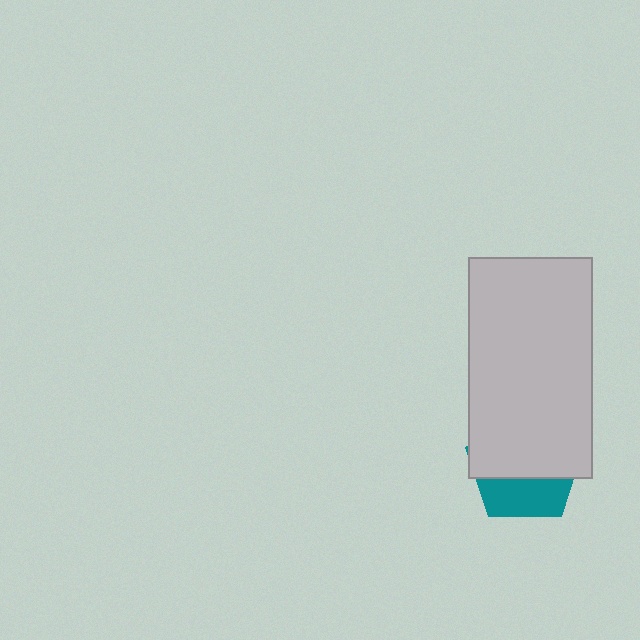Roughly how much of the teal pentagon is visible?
A small part of it is visible (roughly 35%).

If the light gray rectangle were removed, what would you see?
You would see the complete teal pentagon.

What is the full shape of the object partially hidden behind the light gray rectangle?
The partially hidden object is a teal pentagon.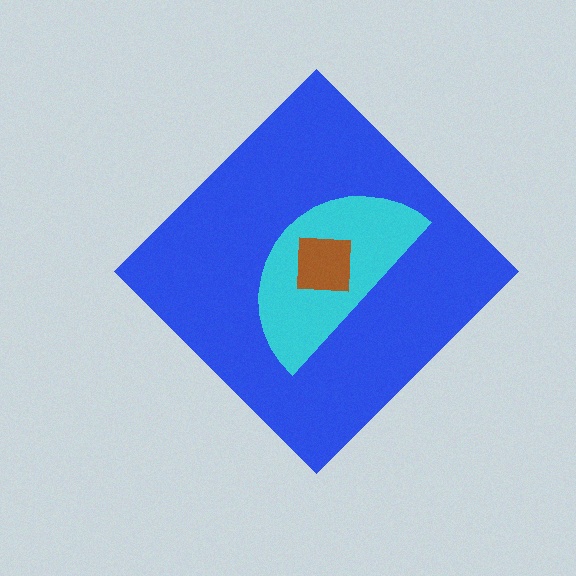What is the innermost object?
The brown square.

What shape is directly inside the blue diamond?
The cyan semicircle.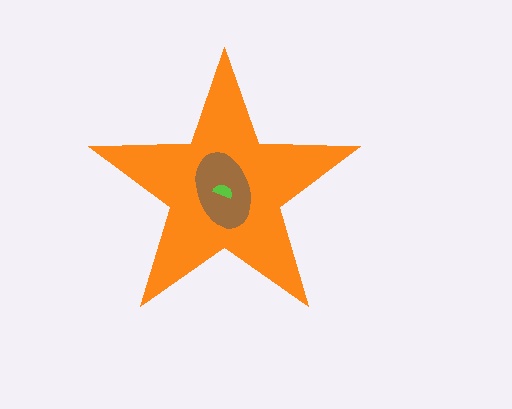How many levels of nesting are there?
3.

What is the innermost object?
The lime semicircle.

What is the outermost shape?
The orange star.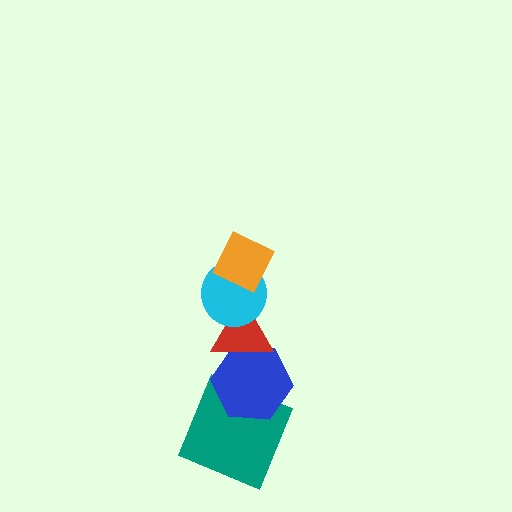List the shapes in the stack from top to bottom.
From top to bottom: the orange diamond, the cyan circle, the red triangle, the blue hexagon, the teal square.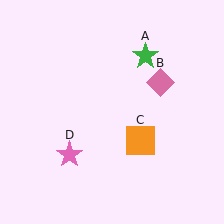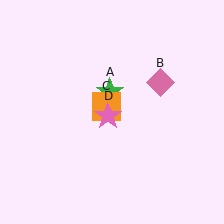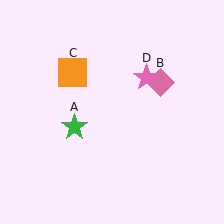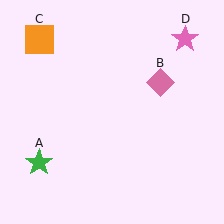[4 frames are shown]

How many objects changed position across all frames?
3 objects changed position: green star (object A), orange square (object C), pink star (object D).